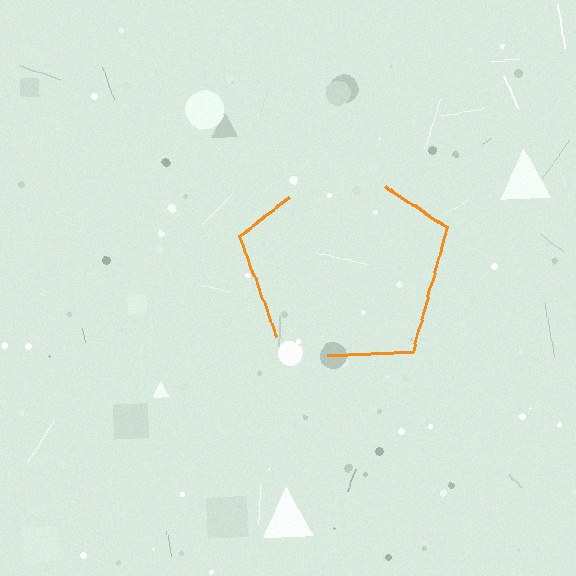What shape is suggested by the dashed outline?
The dashed outline suggests a pentagon.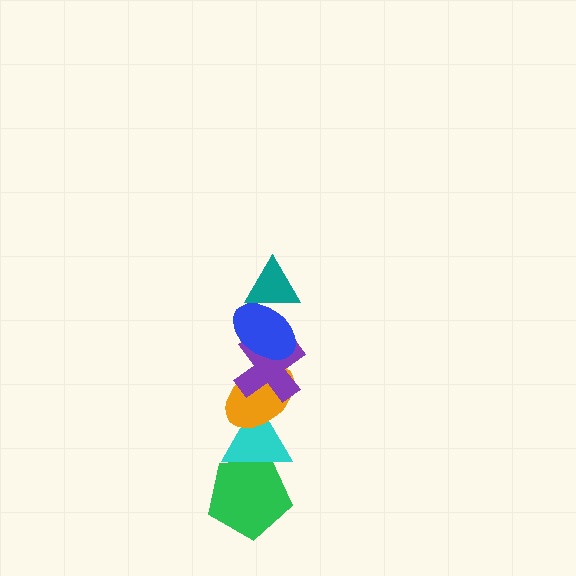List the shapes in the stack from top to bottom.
From top to bottom: the teal triangle, the blue ellipse, the purple cross, the orange ellipse, the cyan triangle, the green pentagon.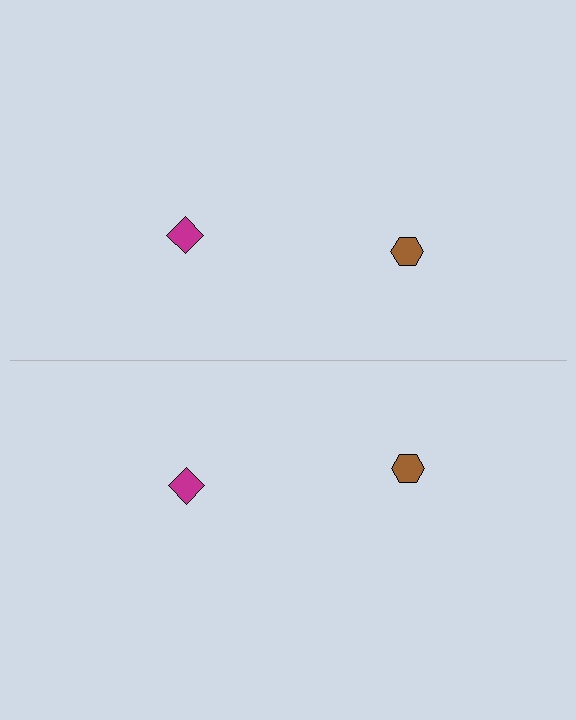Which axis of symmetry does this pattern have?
The pattern has a horizontal axis of symmetry running through the center of the image.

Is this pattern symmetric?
Yes, this pattern has bilateral (reflection) symmetry.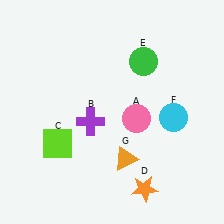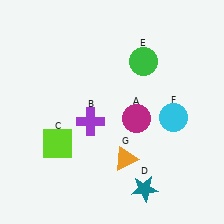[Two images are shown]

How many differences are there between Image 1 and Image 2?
There are 2 differences between the two images.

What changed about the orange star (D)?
In Image 1, D is orange. In Image 2, it changed to teal.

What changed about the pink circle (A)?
In Image 1, A is pink. In Image 2, it changed to magenta.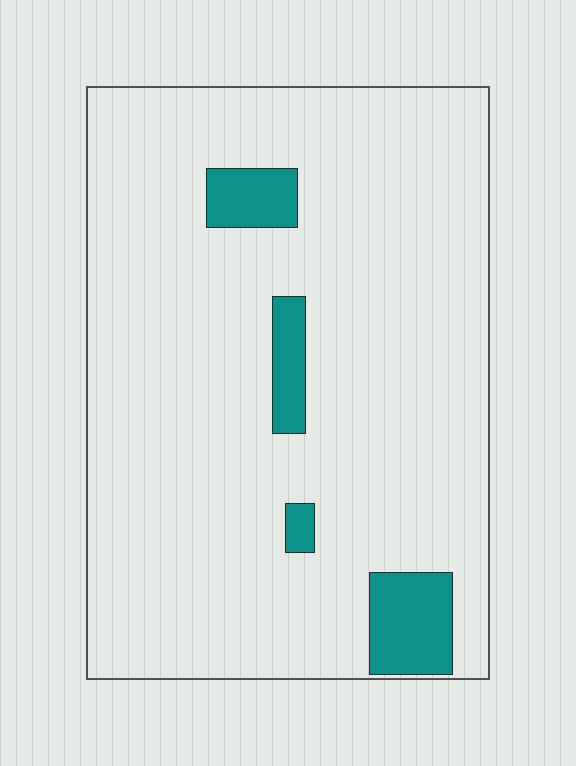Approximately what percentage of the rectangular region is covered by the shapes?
Approximately 10%.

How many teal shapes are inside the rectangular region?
4.